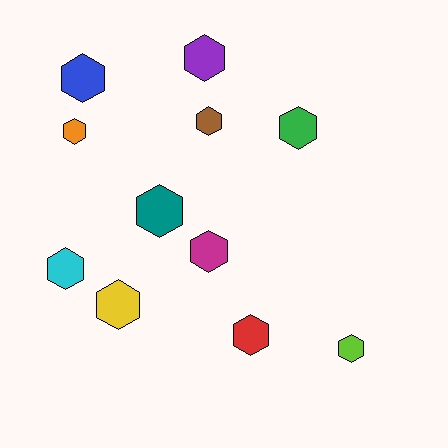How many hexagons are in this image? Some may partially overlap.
There are 11 hexagons.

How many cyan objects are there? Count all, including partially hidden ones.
There is 1 cyan object.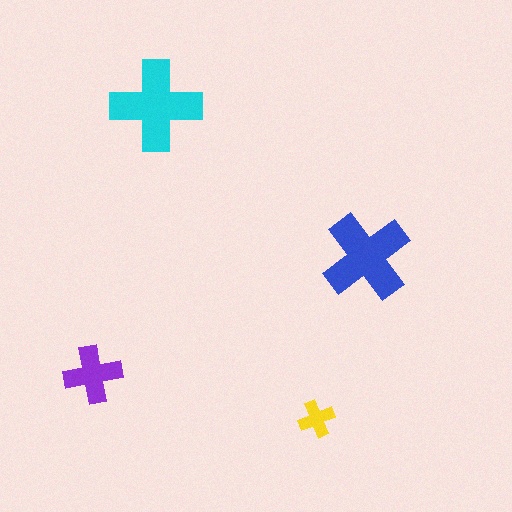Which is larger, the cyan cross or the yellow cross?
The cyan one.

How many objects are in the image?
There are 4 objects in the image.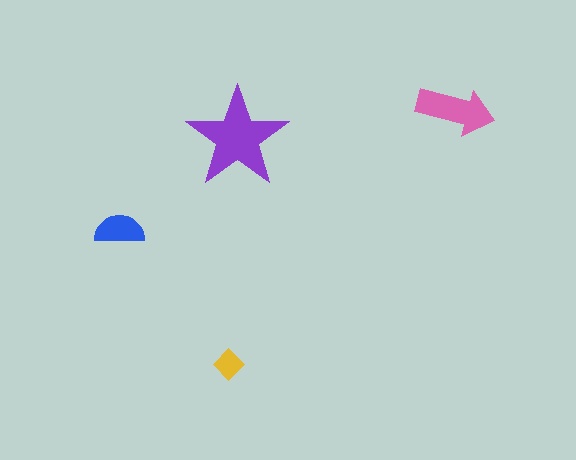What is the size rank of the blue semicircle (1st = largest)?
3rd.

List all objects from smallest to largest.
The yellow diamond, the blue semicircle, the pink arrow, the purple star.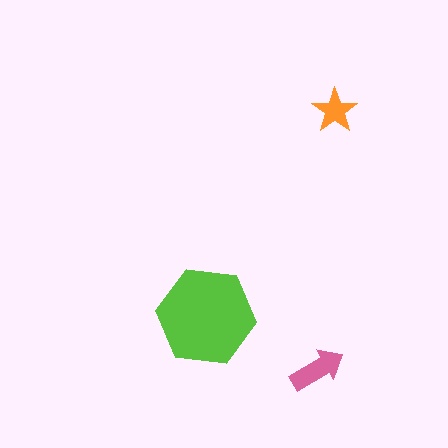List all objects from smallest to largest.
The orange star, the pink arrow, the lime hexagon.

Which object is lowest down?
The pink arrow is bottommost.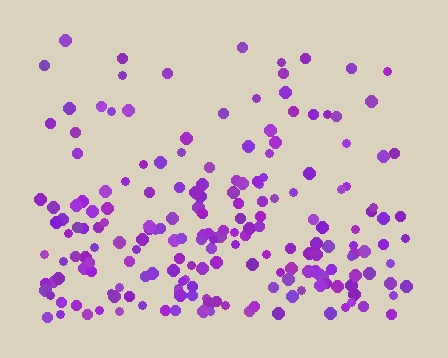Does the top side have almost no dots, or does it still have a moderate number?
Still a moderate number, just noticeably fewer than the bottom.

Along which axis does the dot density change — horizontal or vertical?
Vertical.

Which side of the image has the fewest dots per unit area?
The top.